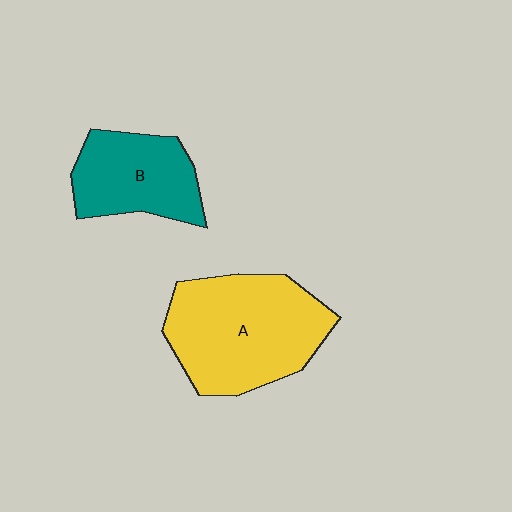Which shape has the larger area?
Shape A (yellow).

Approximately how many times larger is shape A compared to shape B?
Approximately 1.6 times.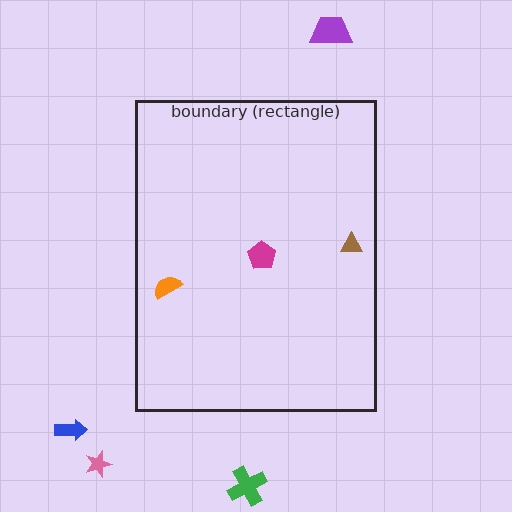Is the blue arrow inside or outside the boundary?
Outside.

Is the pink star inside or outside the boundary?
Outside.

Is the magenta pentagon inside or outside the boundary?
Inside.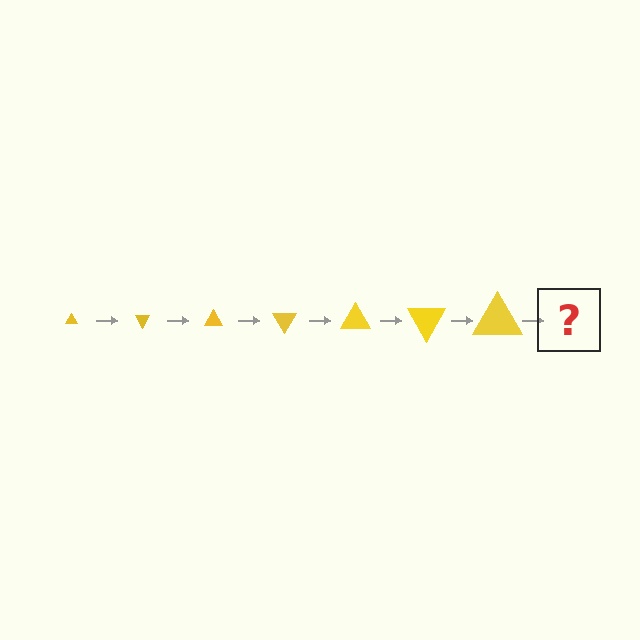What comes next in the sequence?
The next element should be a triangle, larger than the previous one and rotated 420 degrees from the start.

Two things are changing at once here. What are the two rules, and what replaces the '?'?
The two rules are that the triangle grows larger each step and it rotates 60 degrees each step. The '?' should be a triangle, larger than the previous one and rotated 420 degrees from the start.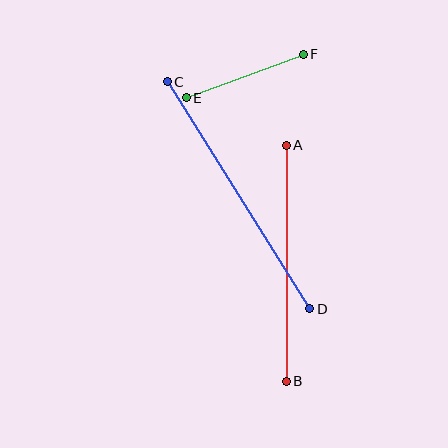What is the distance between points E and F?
The distance is approximately 125 pixels.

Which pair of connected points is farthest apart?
Points C and D are farthest apart.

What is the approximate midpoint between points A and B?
The midpoint is at approximately (286, 263) pixels.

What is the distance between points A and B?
The distance is approximately 236 pixels.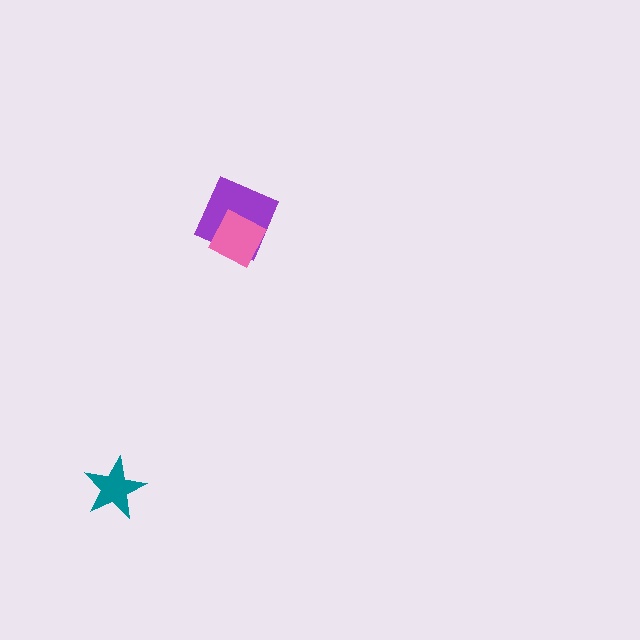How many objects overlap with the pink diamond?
1 object overlaps with the pink diamond.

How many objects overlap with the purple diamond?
1 object overlaps with the purple diamond.